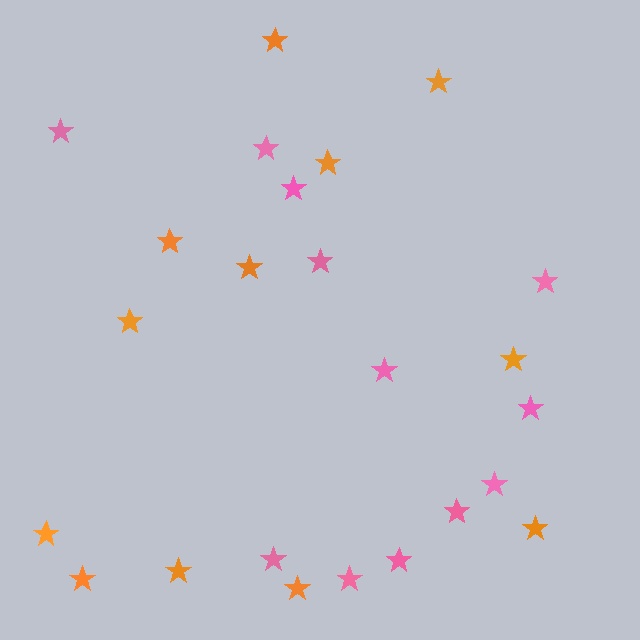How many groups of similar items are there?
There are 2 groups: one group of pink stars (12) and one group of orange stars (12).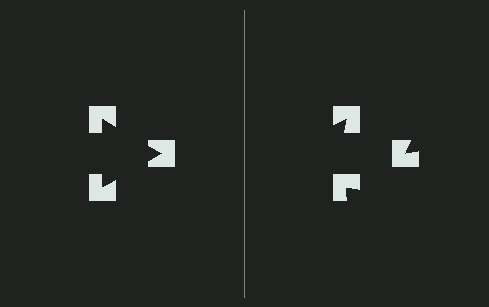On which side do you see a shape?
An illusory triangle appears on the left side. On the right side the wedge cuts are rotated, so no coherent shape forms.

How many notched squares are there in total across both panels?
6 — 3 on each side.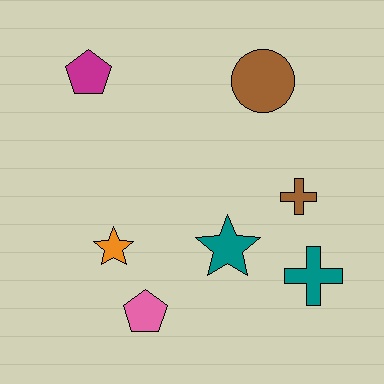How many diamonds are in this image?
There are no diamonds.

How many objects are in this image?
There are 7 objects.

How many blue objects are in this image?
There are no blue objects.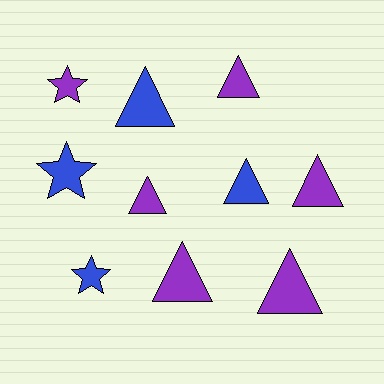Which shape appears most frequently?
Triangle, with 7 objects.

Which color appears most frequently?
Purple, with 6 objects.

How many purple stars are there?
There is 1 purple star.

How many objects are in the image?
There are 10 objects.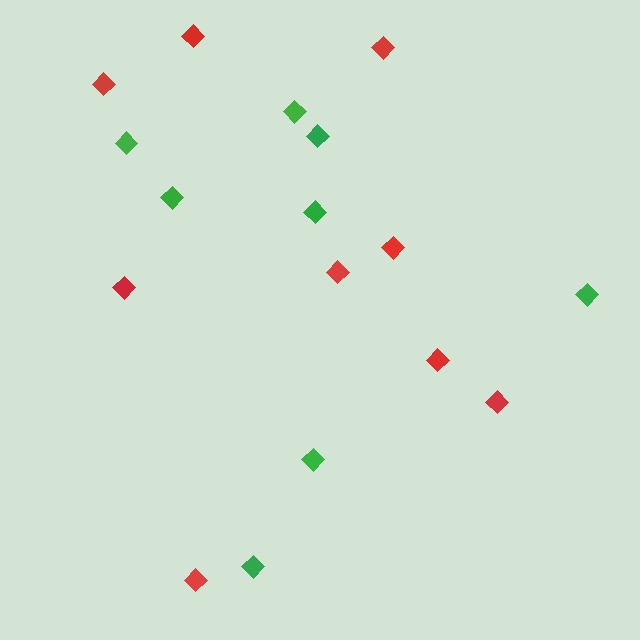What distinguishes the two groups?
There are 2 groups: one group of red diamonds (9) and one group of green diamonds (8).